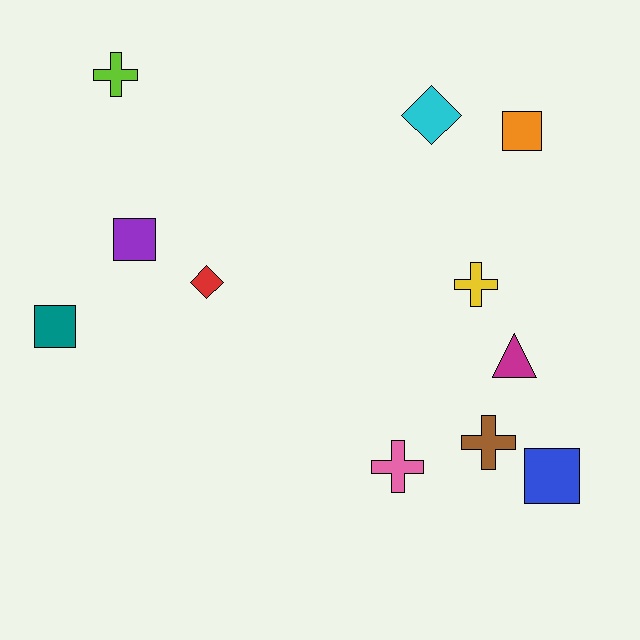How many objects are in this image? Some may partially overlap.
There are 11 objects.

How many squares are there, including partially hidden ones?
There are 4 squares.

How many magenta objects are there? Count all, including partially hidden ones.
There is 1 magenta object.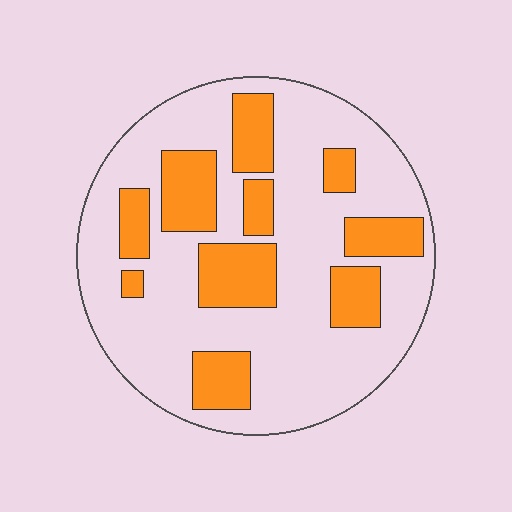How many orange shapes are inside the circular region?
10.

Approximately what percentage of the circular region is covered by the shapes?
Approximately 30%.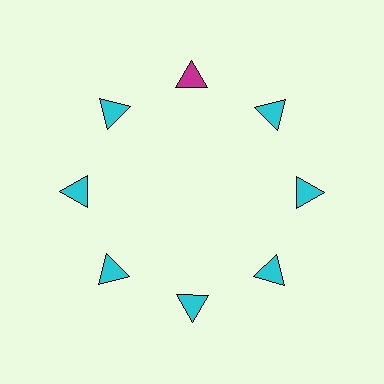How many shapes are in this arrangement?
There are 8 shapes arranged in a ring pattern.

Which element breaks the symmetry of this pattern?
The magenta triangle at roughly the 12 o'clock position breaks the symmetry. All other shapes are cyan triangles.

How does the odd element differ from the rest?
It has a different color: magenta instead of cyan.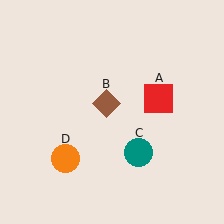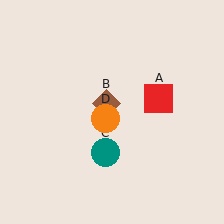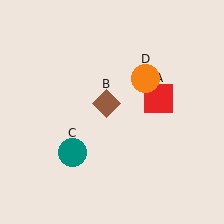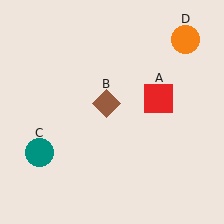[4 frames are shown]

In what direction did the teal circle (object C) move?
The teal circle (object C) moved left.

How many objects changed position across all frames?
2 objects changed position: teal circle (object C), orange circle (object D).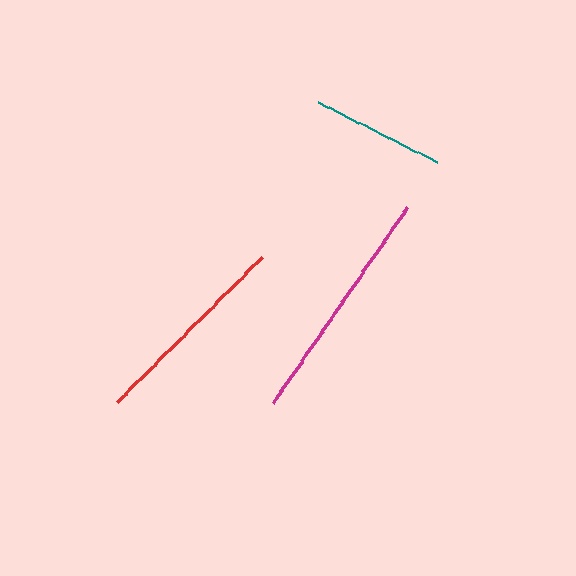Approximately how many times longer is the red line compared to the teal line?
The red line is approximately 1.6 times the length of the teal line.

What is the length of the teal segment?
The teal segment is approximately 133 pixels long.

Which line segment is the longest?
The magenta line is the longest at approximately 237 pixels.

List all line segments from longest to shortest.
From longest to shortest: magenta, red, teal.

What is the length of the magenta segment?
The magenta segment is approximately 237 pixels long.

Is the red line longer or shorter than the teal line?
The red line is longer than the teal line.